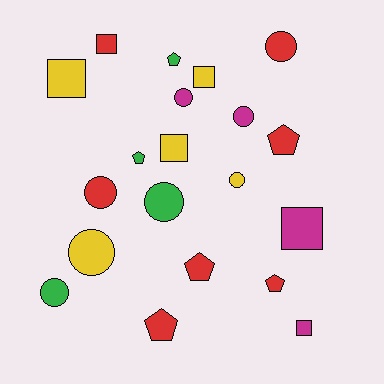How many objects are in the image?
There are 20 objects.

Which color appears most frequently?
Red, with 7 objects.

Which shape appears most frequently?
Circle, with 8 objects.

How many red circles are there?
There are 2 red circles.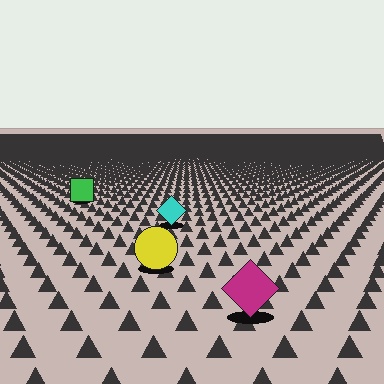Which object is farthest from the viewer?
The green square is farthest from the viewer. It appears smaller and the ground texture around it is denser.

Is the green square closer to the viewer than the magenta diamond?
No. The magenta diamond is closer — you can tell from the texture gradient: the ground texture is coarser near it.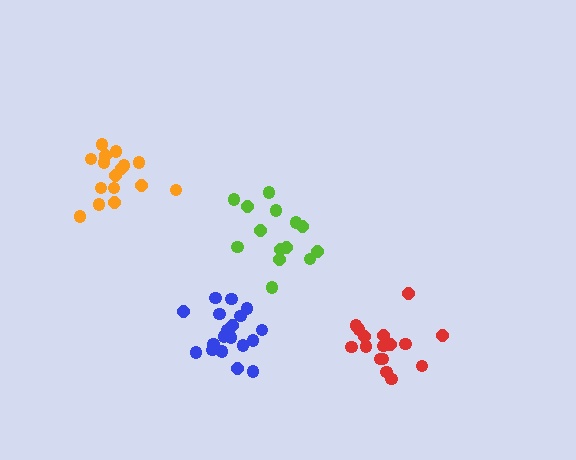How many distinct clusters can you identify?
There are 4 distinct clusters.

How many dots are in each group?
Group 1: 14 dots, Group 2: 16 dots, Group 3: 16 dots, Group 4: 19 dots (65 total).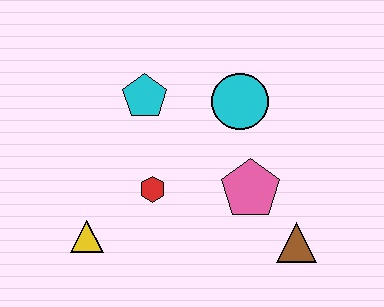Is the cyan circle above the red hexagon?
Yes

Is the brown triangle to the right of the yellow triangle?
Yes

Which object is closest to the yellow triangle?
The red hexagon is closest to the yellow triangle.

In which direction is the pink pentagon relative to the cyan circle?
The pink pentagon is below the cyan circle.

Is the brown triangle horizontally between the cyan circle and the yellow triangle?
No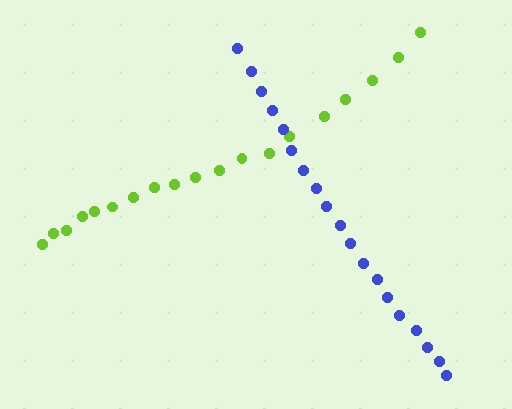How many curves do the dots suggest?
There are 2 distinct paths.